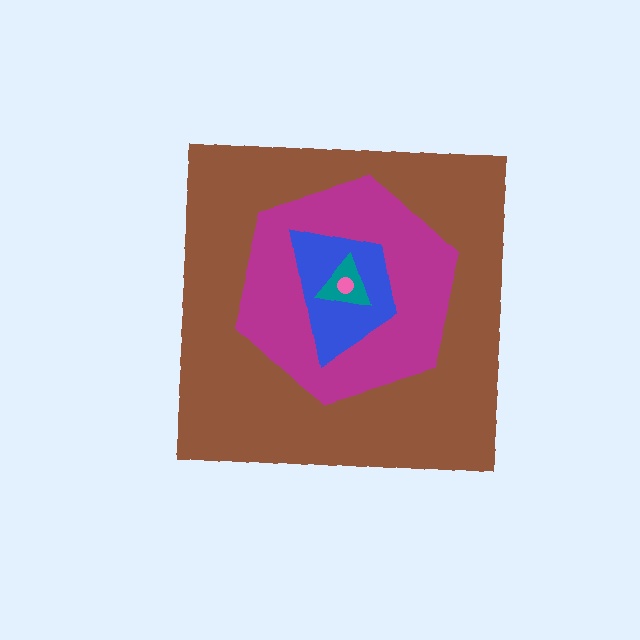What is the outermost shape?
The brown square.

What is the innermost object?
The pink circle.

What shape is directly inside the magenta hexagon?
The blue trapezoid.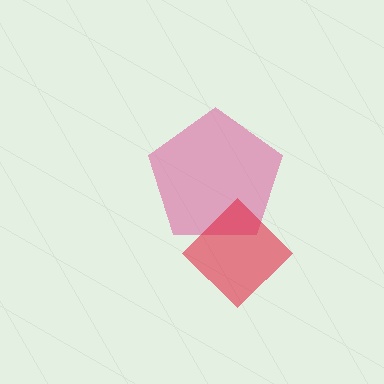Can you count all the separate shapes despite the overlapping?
Yes, there are 2 separate shapes.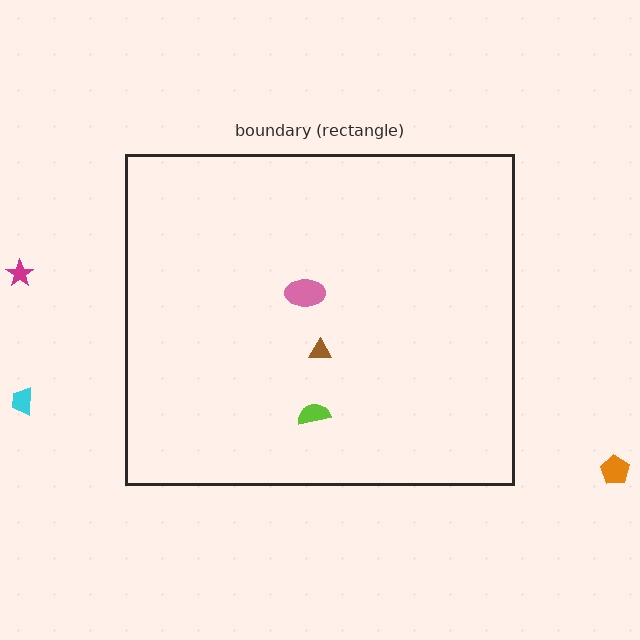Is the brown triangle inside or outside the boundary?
Inside.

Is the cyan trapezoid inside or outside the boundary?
Outside.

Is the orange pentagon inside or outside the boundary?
Outside.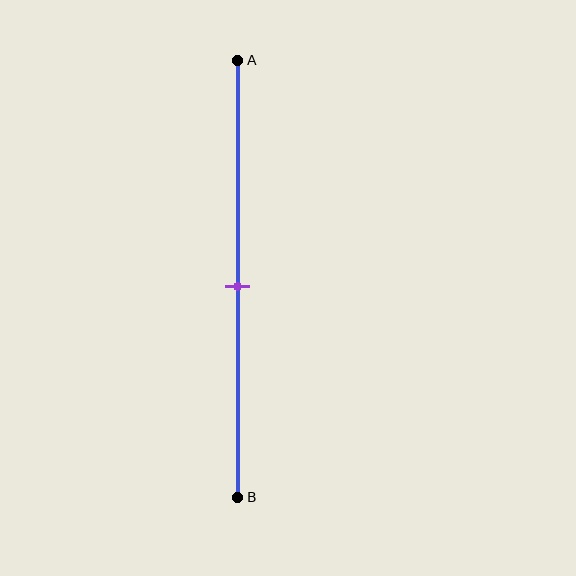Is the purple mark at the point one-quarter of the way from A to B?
No, the mark is at about 50% from A, not at the 25% one-quarter point.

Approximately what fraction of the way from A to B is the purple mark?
The purple mark is approximately 50% of the way from A to B.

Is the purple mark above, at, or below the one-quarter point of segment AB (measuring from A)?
The purple mark is below the one-quarter point of segment AB.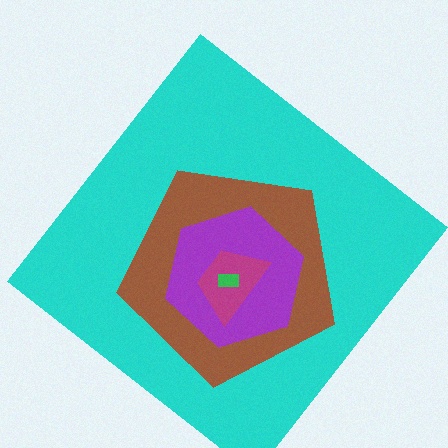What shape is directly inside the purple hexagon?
The magenta trapezoid.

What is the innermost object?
The green rectangle.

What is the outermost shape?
The cyan diamond.